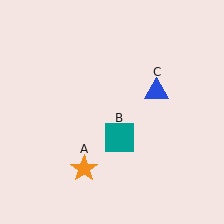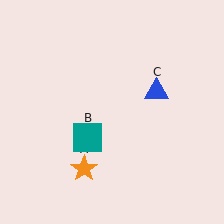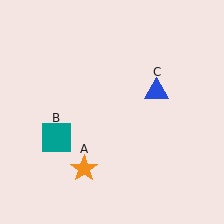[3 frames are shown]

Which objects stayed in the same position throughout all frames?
Orange star (object A) and blue triangle (object C) remained stationary.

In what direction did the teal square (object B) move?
The teal square (object B) moved left.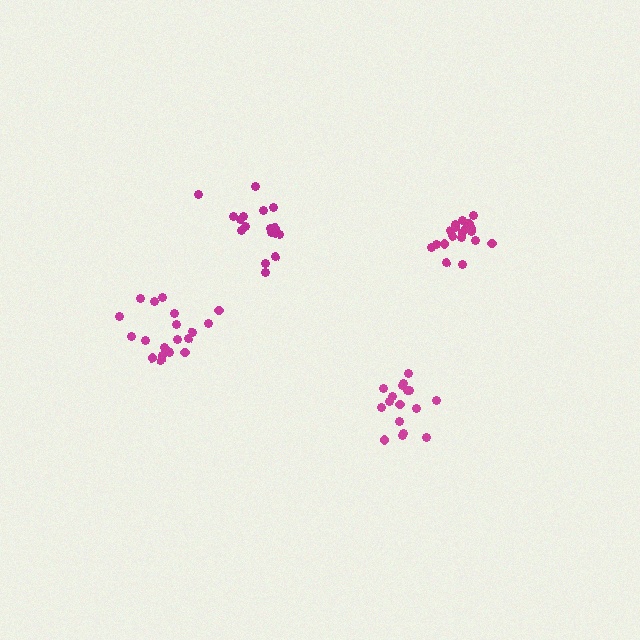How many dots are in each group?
Group 1: 17 dots, Group 2: 20 dots, Group 3: 19 dots, Group 4: 17 dots (73 total).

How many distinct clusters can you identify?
There are 4 distinct clusters.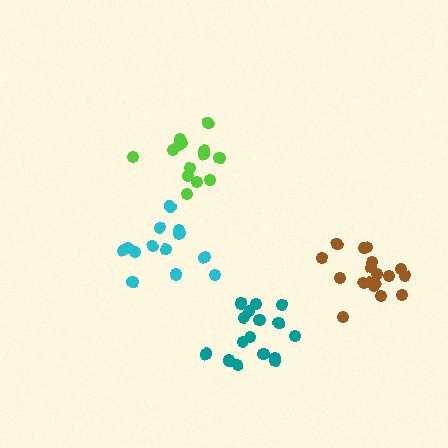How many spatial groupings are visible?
There are 4 spatial groupings.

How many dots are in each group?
Group 1: 14 dots, Group 2: 14 dots, Group 3: 16 dots, Group 4: 18 dots (62 total).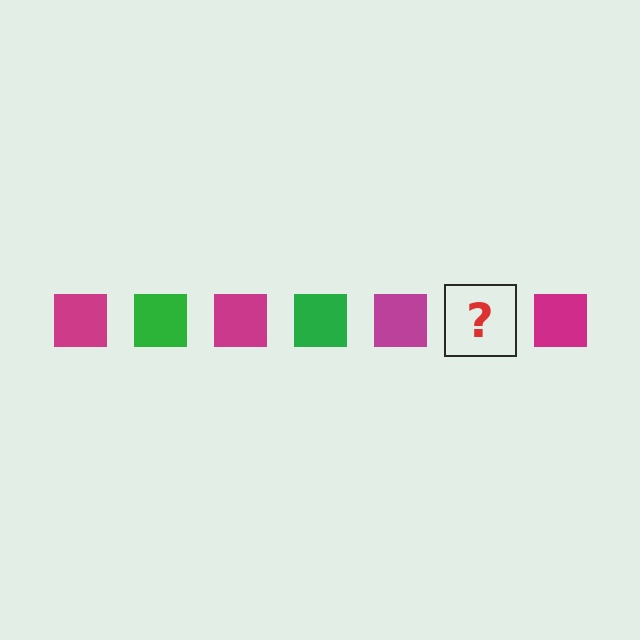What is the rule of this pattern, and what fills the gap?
The rule is that the pattern cycles through magenta, green squares. The gap should be filled with a green square.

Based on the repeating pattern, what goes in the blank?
The blank should be a green square.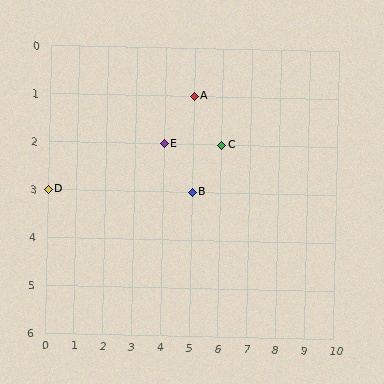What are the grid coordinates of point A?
Point A is at grid coordinates (5, 1).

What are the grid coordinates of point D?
Point D is at grid coordinates (0, 3).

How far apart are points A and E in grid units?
Points A and E are 1 column and 1 row apart (about 1.4 grid units diagonally).